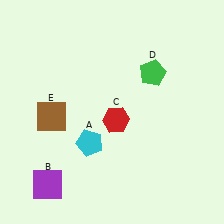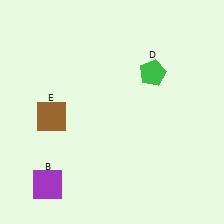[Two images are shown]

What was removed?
The red hexagon (C), the cyan pentagon (A) were removed in Image 2.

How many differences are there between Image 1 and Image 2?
There are 2 differences between the two images.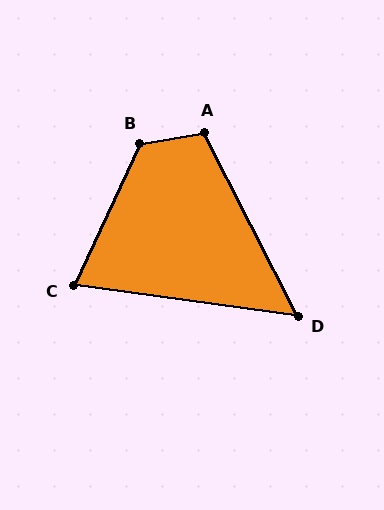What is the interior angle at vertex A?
Approximately 107 degrees (obtuse).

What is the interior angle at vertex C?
Approximately 73 degrees (acute).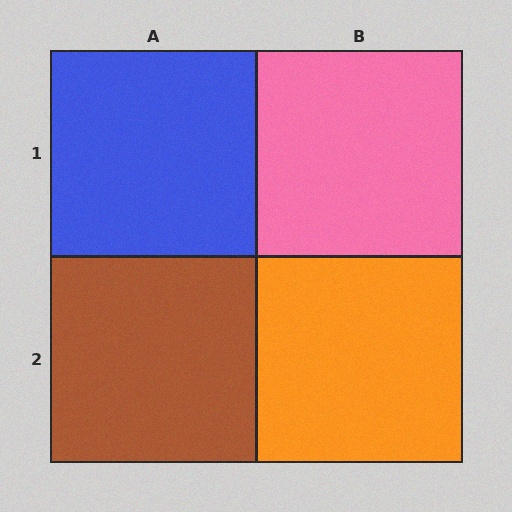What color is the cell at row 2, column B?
Orange.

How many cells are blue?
1 cell is blue.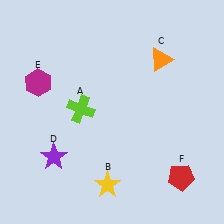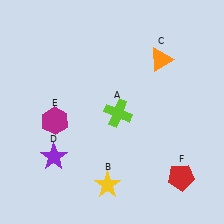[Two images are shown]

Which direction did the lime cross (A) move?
The lime cross (A) moved right.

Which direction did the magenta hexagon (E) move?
The magenta hexagon (E) moved down.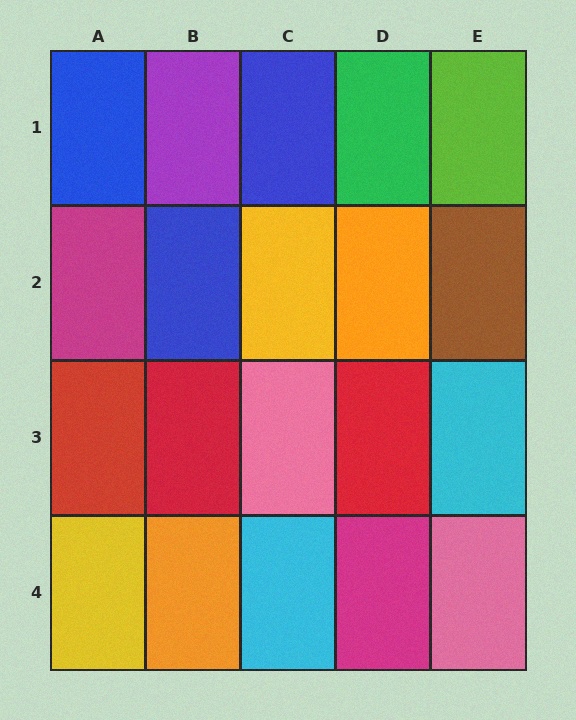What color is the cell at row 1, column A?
Blue.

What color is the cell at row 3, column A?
Red.